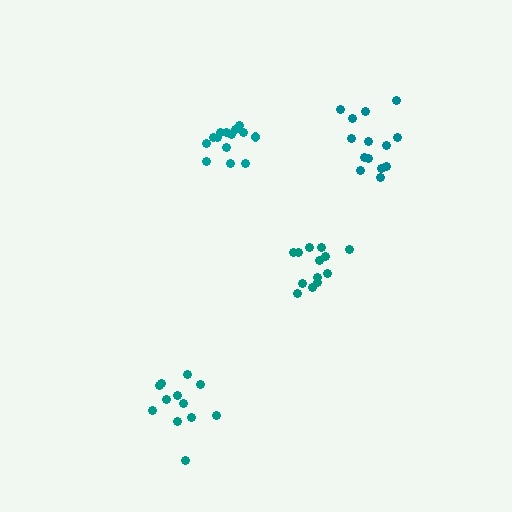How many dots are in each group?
Group 1: 14 dots, Group 2: 14 dots, Group 3: 13 dots, Group 4: 12 dots (53 total).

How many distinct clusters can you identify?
There are 4 distinct clusters.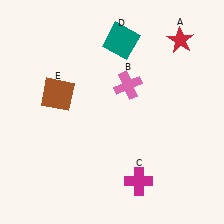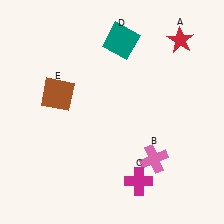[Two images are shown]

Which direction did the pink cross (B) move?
The pink cross (B) moved down.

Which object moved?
The pink cross (B) moved down.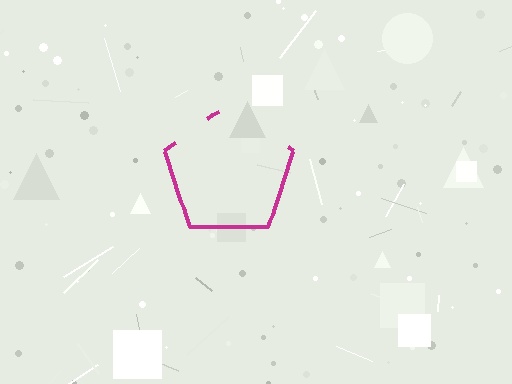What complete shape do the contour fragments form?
The contour fragments form a pentagon.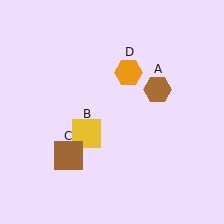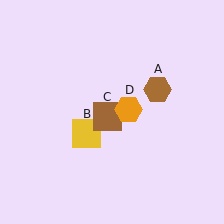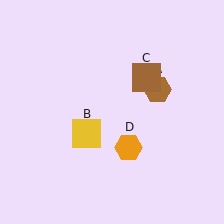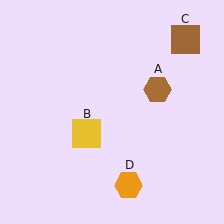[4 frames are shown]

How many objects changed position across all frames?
2 objects changed position: brown square (object C), orange hexagon (object D).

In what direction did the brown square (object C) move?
The brown square (object C) moved up and to the right.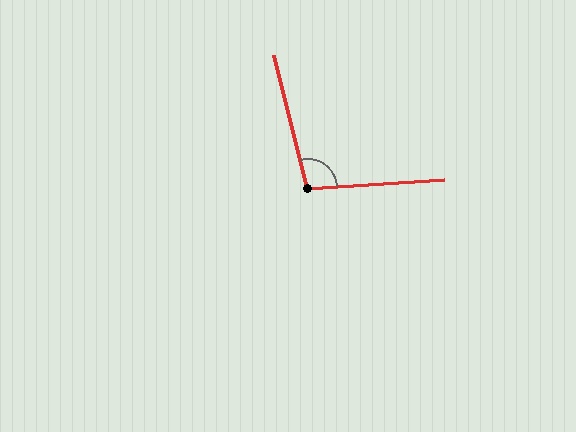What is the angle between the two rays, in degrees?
Approximately 100 degrees.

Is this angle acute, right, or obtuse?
It is obtuse.